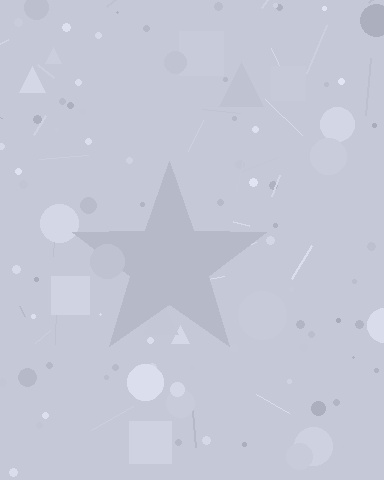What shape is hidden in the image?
A star is hidden in the image.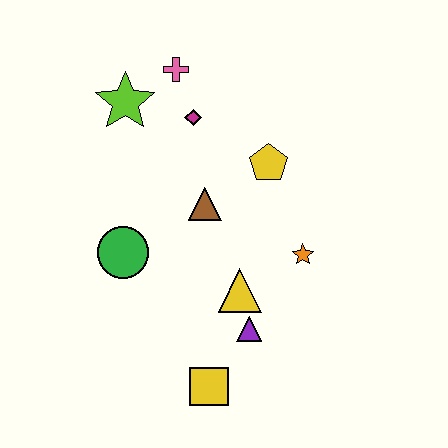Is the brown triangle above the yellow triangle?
Yes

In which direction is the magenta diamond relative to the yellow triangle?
The magenta diamond is above the yellow triangle.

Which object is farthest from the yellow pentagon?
The yellow square is farthest from the yellow pentagon.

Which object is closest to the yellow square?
The purple triangle is closest to the yellow square.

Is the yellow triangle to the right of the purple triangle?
No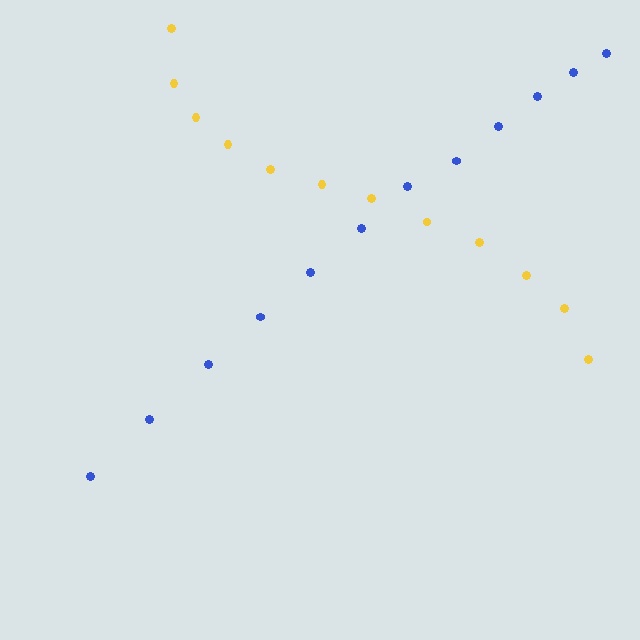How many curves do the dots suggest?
There are 2 distinct paths.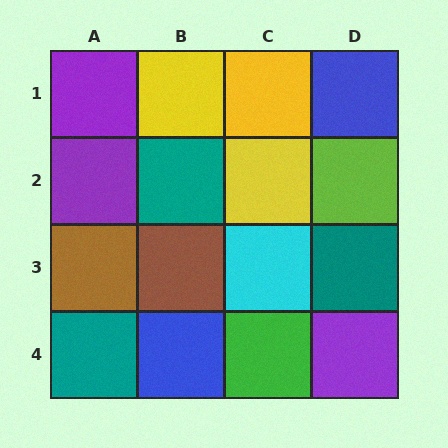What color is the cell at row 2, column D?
Lime.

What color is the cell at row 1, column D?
Blue.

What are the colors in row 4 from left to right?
Teal, blue, green, purple.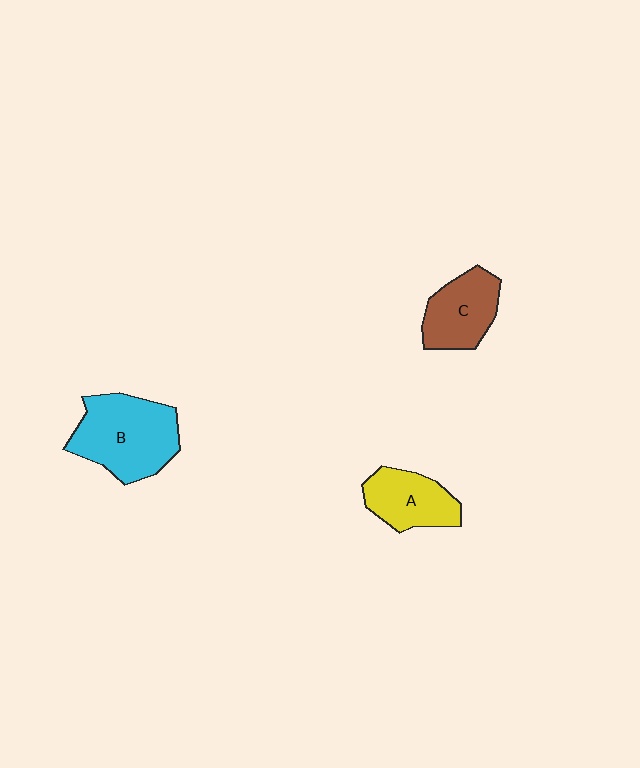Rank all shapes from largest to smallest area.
From largest to smallest: B (cyan), C (brown), A (yellow).